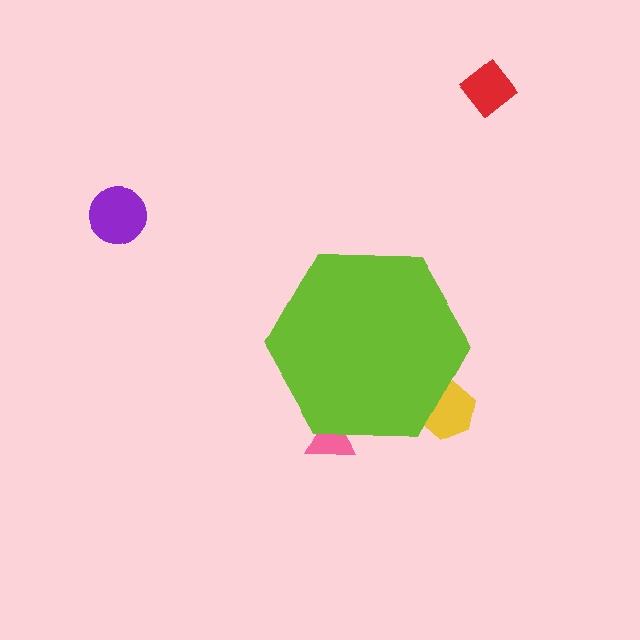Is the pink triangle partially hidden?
Yes, the pink triangle is partially hidden behind the lime hexagon.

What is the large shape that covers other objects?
A lime hexagon.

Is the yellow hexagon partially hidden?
Yes, the yellow hexagon is partially hidden behind the lime hexagon.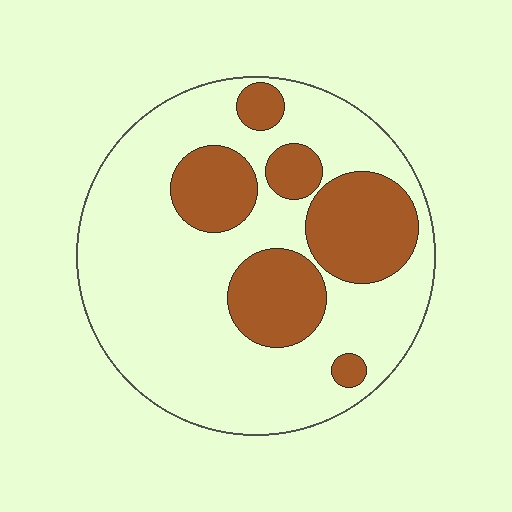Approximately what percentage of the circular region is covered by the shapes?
Approximately 30%.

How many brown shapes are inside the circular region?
6.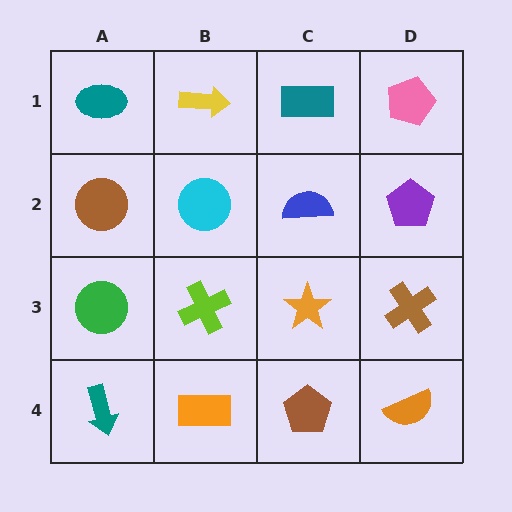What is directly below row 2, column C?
An orange star.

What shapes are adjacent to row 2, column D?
A pink pentagon (row 1, column D), a brown cross (row 3, column D), a blue semicircle (row 2, column C).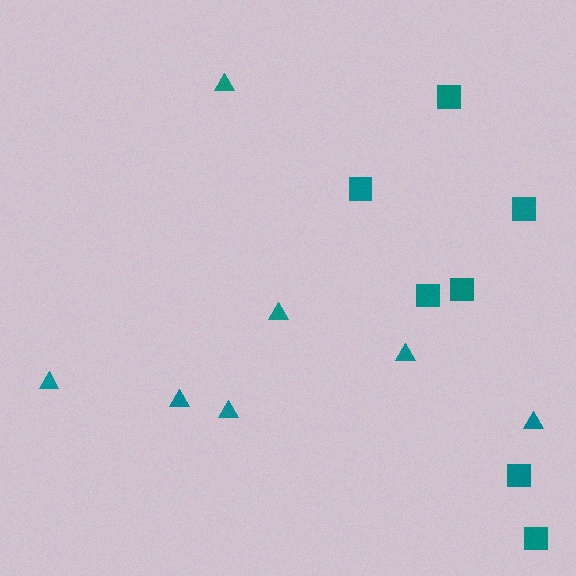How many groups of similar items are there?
There are 2 groups: one group of triangles (7) and one group of squares (7).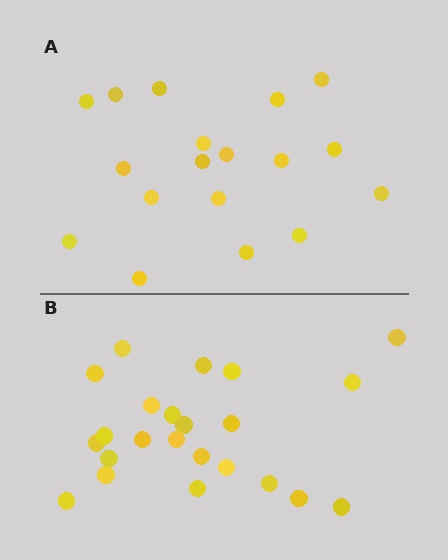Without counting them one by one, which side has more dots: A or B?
Region B (the bottom region) has more dots.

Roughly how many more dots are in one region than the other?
Region B has about 5 more dots than region A.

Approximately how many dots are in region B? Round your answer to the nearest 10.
About 20 dots. (The exact count is 23, which rounds to 20.)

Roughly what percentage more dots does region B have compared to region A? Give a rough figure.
About 30% more.